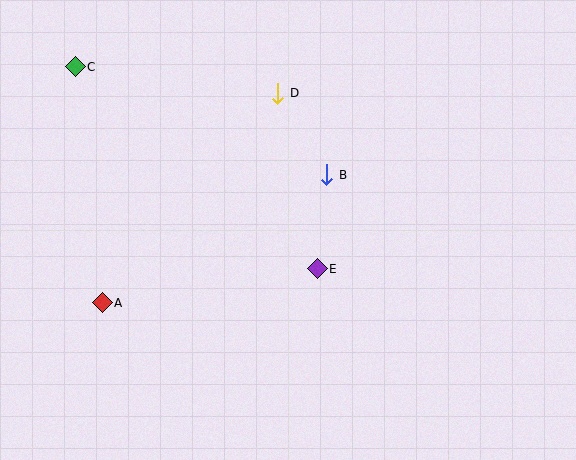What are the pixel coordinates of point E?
Point E is at (317, 269).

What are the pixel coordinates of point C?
Point C is at (75, 67).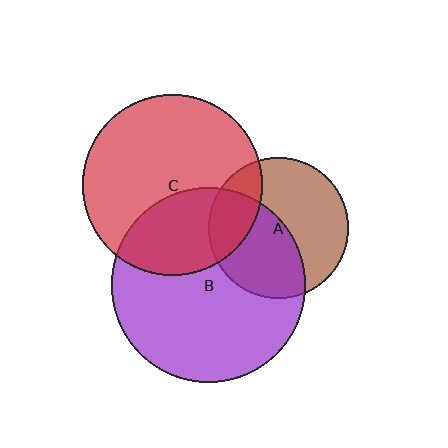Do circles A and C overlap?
Yes.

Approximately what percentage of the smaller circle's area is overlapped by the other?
Approximately 25%.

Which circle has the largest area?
Circle B (purple).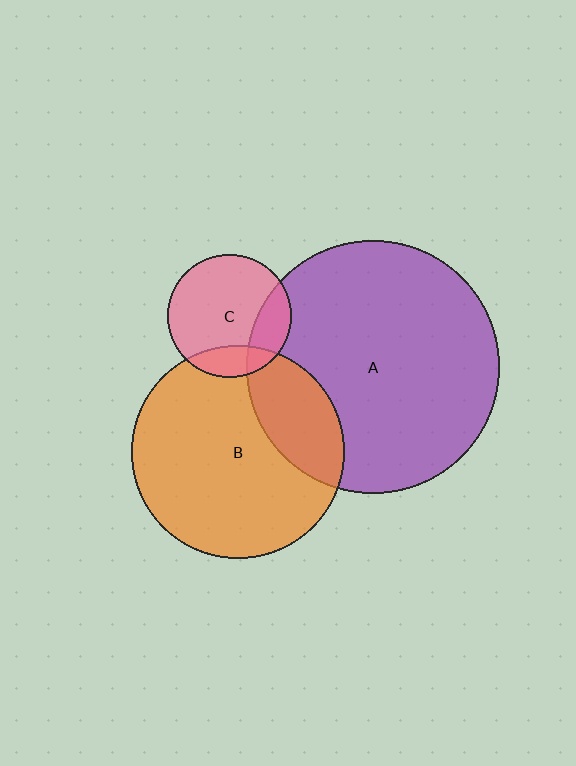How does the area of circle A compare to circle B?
Approximately 1.4 times.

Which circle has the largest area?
Circle A (purple).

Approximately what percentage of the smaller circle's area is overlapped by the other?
Approximately 15%.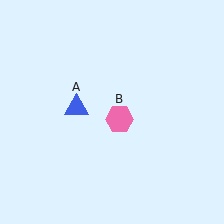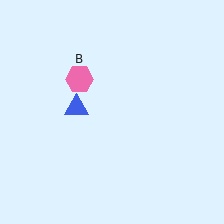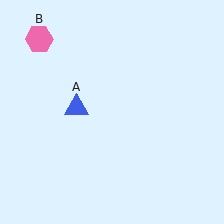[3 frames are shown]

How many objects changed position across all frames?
1 object changed position: pink hexagon (object B).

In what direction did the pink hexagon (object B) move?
The pink hexagon (object B) moved up and to the left.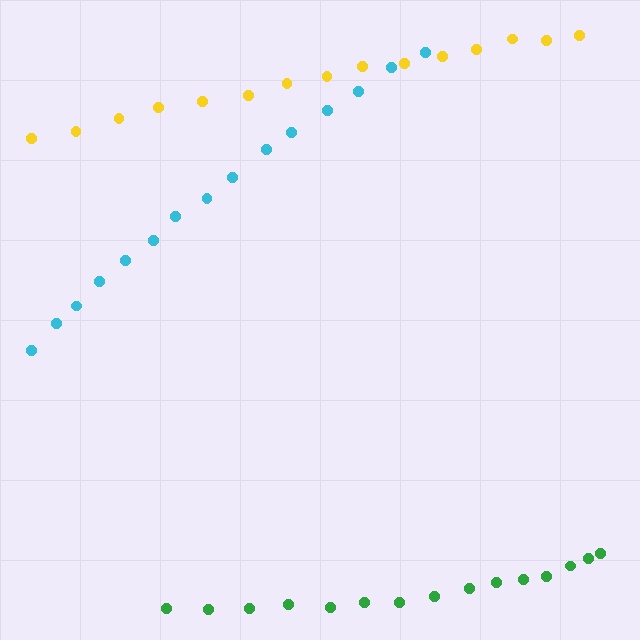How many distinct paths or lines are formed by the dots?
There are 3 distinct paths.